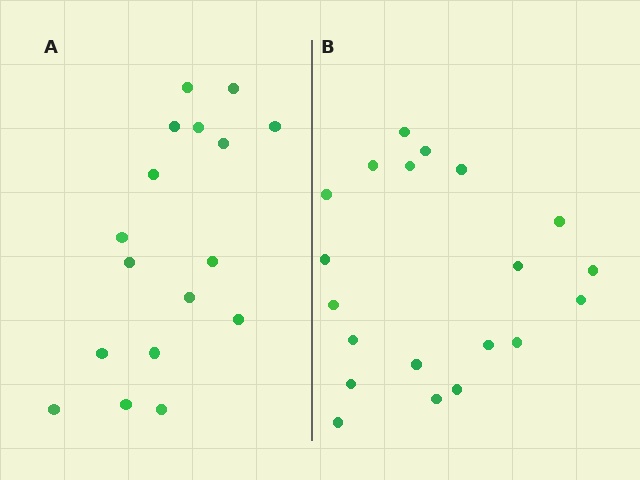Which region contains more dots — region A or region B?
Region B (the right region) has more dots.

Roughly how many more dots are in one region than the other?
Region B has just a few more — roughly 2 or 3 more dots than region A.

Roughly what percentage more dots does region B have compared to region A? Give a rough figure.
About 20% more.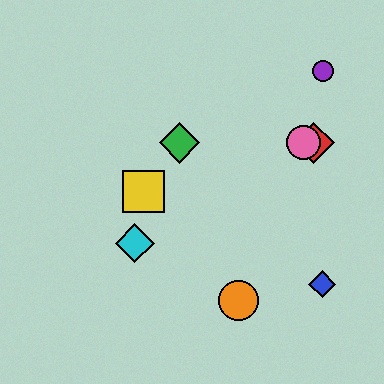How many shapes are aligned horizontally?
3 shapes (the red diamond, the green diamond, the pink circle) are aligned horizontally.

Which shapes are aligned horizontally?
The red diamond, the green diamond, the pink circle are aligned horizontally.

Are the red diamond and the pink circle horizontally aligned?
Yes, both are at y≈143.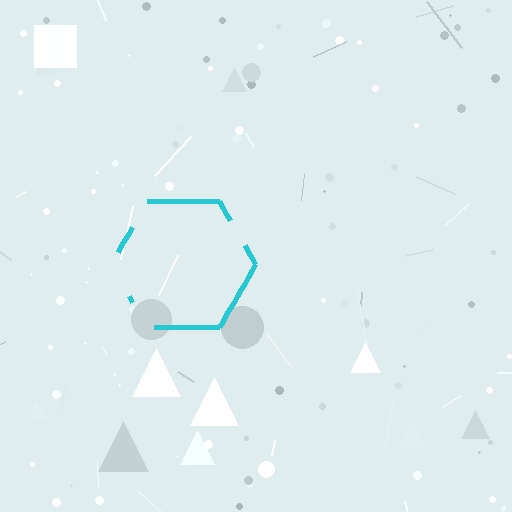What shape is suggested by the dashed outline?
The dashed outline suggests a hexagon.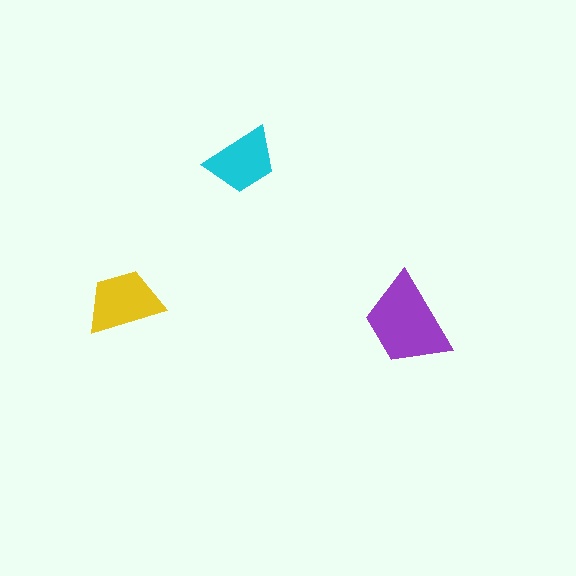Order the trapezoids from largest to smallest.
the purple one, the yellow one, the cyan one.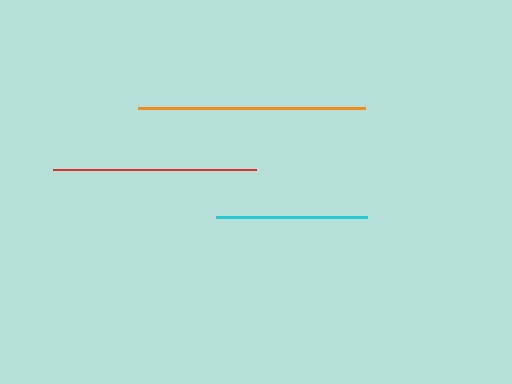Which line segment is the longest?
The orange line is the longest at approximately 228 pixels.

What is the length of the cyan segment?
The cyan segment is approximately 151 pixels long.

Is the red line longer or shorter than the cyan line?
The red line is longer than the cyan line.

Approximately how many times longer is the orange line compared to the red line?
The orange line is approximately 1.1 times the length of the red line.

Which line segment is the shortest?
The cyan line is the shortest at approximately 151 pixels.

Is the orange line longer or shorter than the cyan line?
The orange line is longer than the cyan line.